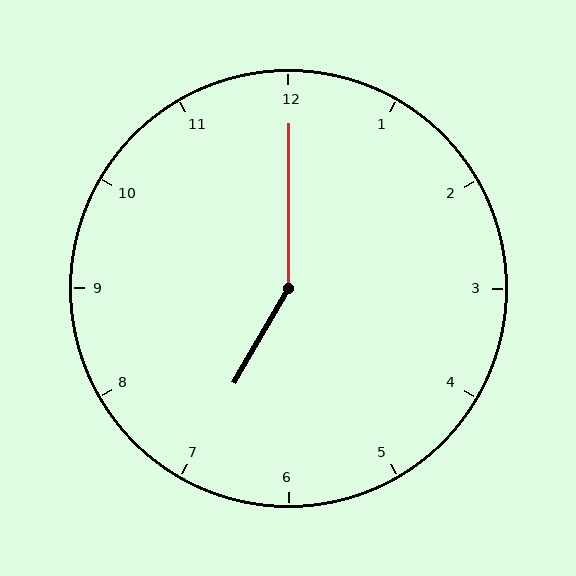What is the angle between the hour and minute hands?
Approximately 150 degrees.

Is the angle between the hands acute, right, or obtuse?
It is obtuse.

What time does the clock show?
7:00.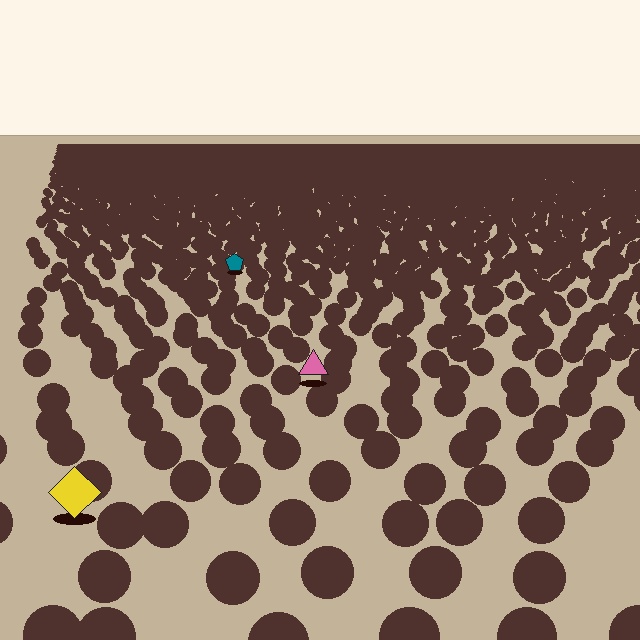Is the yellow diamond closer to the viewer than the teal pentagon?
Yes. The yellow diamond is closer — you can tell from the texture gradient: the ground texture is coarser near it.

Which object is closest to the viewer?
The yellow diamond is closest. The texture marks near it are larger and more spread out.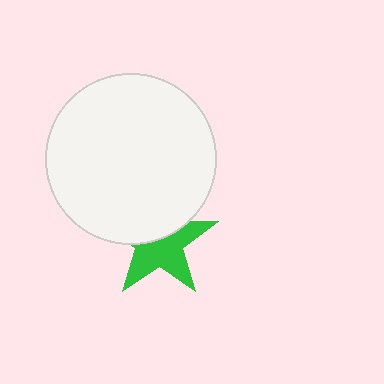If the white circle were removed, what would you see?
You would see the complete green star.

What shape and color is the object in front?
The object in front is a white circle.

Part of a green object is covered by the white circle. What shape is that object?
It is a star.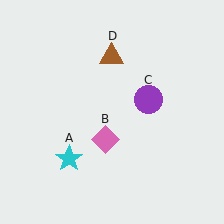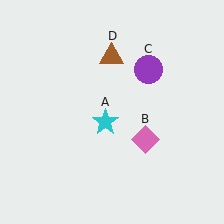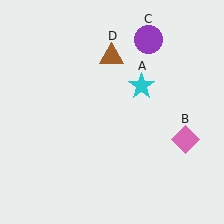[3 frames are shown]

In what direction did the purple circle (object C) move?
The purple circle (object C) moved up.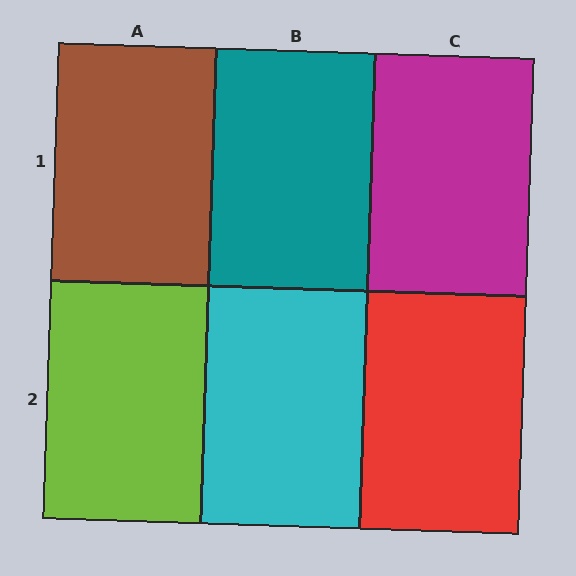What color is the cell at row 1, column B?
Teal.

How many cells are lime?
1 cell is lime.